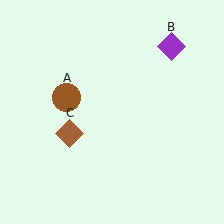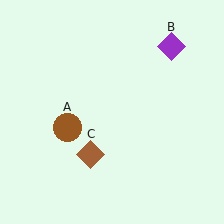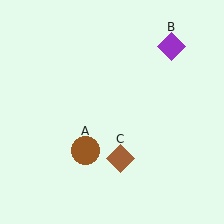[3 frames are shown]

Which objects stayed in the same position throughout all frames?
Purple diamond (object B) remained stationary.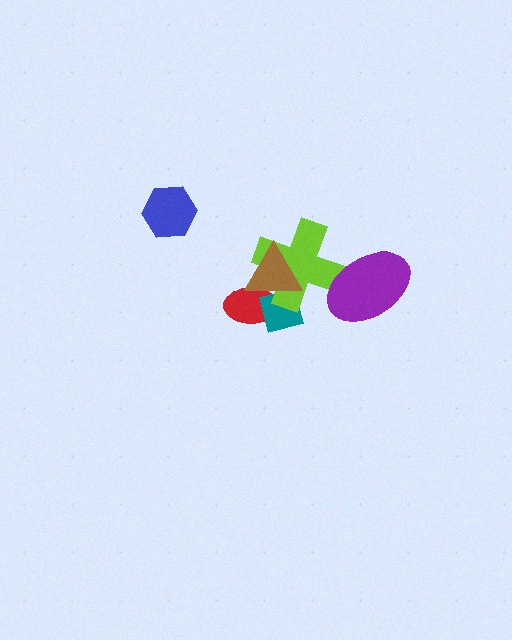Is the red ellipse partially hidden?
Yes, it is partially covered by another shape.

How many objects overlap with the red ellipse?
3 objects overlap with the red ellipse.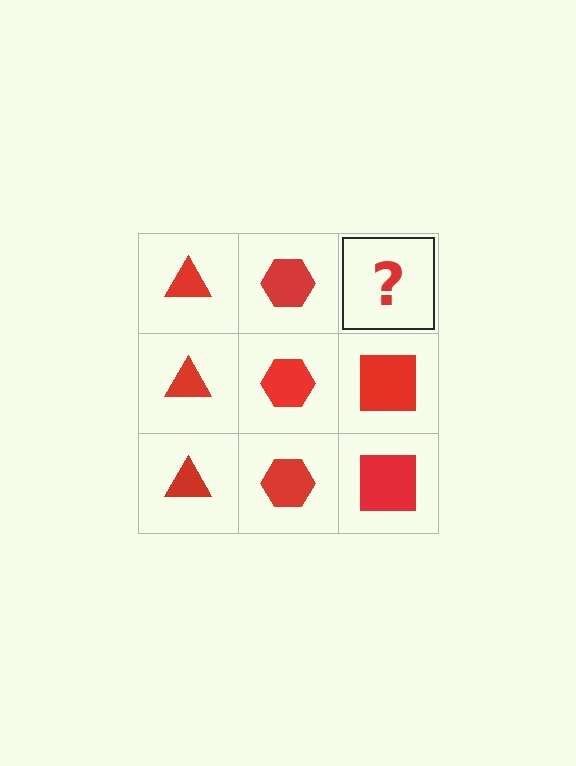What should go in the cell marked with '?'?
The missing cell should contain a red square.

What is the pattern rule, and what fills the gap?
The rule is that each column has a consistent shape. The gap should be filled with a red square.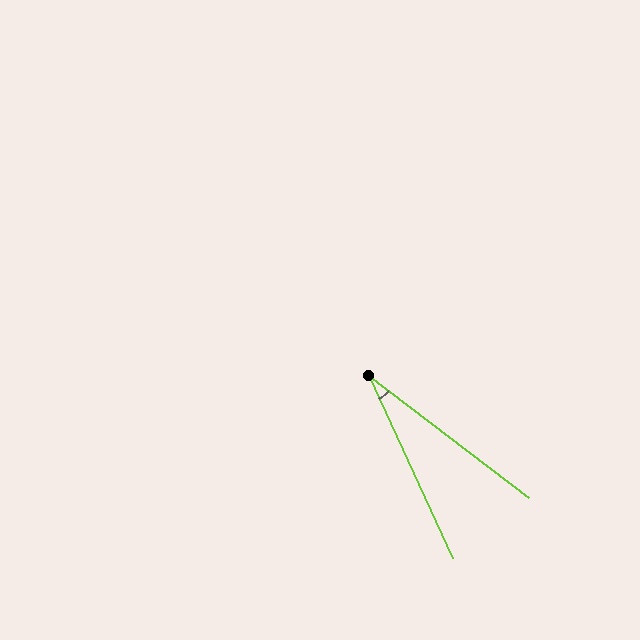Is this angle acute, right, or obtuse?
It is acute.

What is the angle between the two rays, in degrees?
Approximately 28 degrees.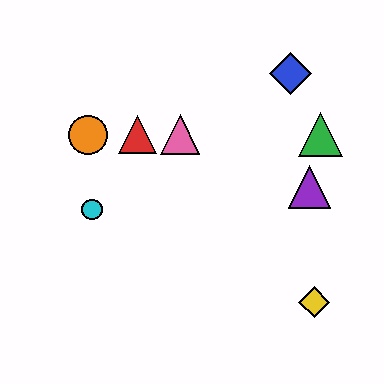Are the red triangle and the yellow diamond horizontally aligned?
No, the red triangle is at y≈135 and the yellow diamond is at y≈302.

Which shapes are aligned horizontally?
The red triangle, the green triangle, the orange circle, the pink triangle are aligned horizontally.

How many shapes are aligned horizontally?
4 shapes (the red triangle, the green triangle, the orange circle, the pink triangle) are aligned horizontally.